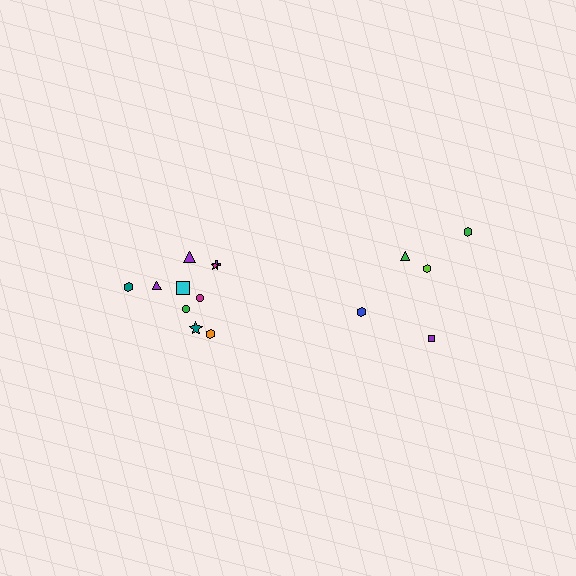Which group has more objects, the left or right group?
The left group.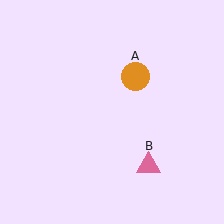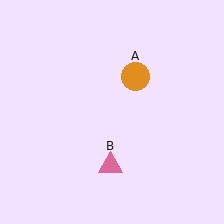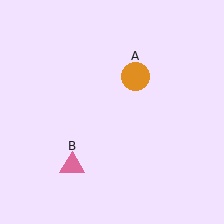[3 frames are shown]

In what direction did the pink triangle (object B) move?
The pink triangle (object B) moved left.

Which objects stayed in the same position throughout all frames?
Orange circle (object A) remained stationary.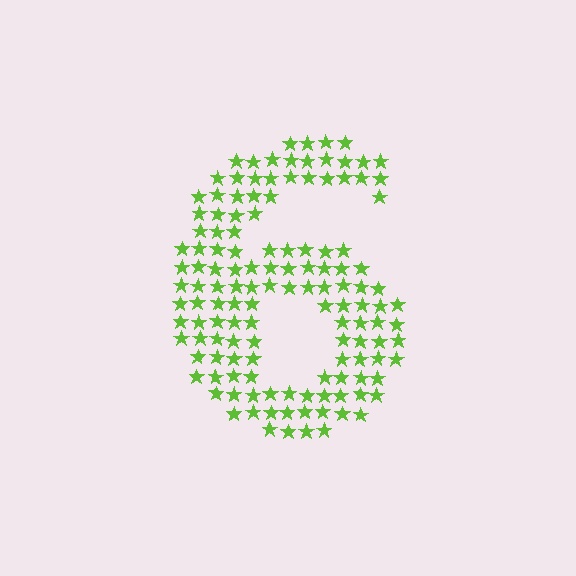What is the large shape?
The large shape is the digit 6.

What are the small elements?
The small elements are stars.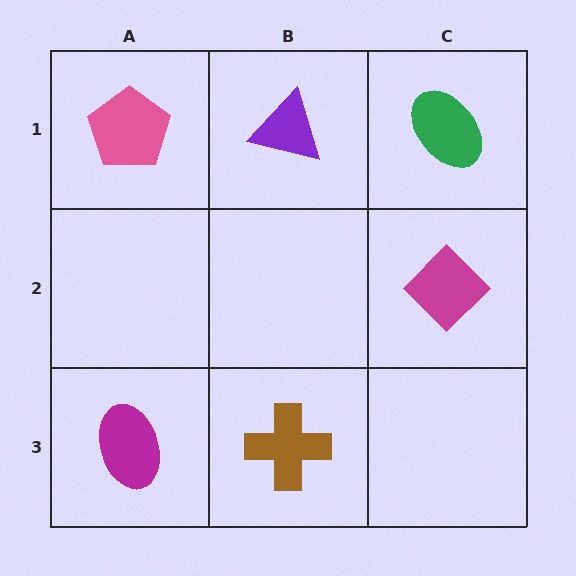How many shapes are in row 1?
3 shapes.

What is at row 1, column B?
A purple triangle.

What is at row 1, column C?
A green ellipse.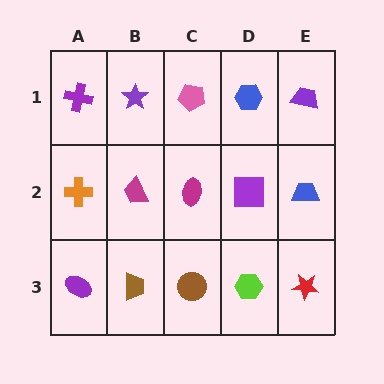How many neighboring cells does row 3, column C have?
3.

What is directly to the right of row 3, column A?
A brown trapezoid.